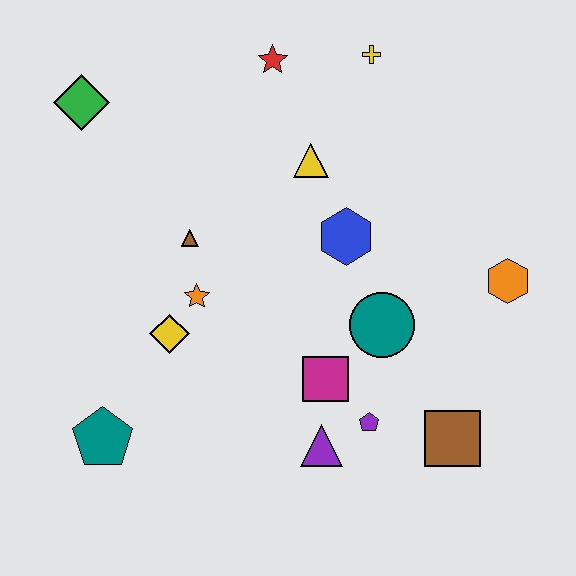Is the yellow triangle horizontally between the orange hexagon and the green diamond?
Yes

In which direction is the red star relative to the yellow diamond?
The red star is above the yellow diamond.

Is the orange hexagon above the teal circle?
Yes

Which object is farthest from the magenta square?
The green diamond is farthest from the magenta square.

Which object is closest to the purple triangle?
The purple pentagon is closest to the purple triangle.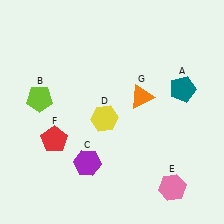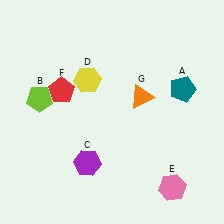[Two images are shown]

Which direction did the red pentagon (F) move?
The red pentagon (F) moved up.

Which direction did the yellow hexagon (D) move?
The yellow hexagon (D) moved up.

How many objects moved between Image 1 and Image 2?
2 objects moved between the two images.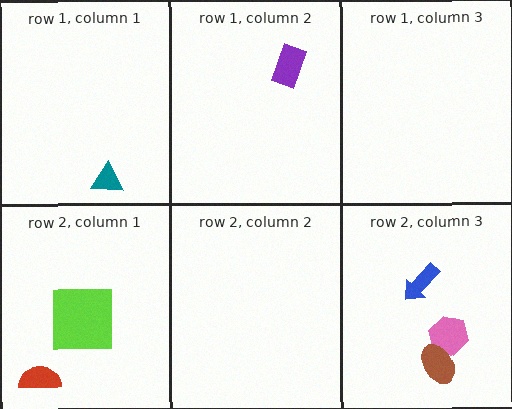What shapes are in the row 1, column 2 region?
The purple rectangle.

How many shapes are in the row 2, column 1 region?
2.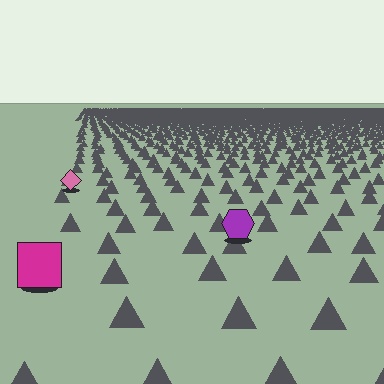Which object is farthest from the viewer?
The pink diamond is farthest from the viewer. It appears smaller and the ground texture around it is denser.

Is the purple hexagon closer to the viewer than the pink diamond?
Yes. The purple hexagon is closer — you can tell from the texture gradient: the ground texture is coarser near it.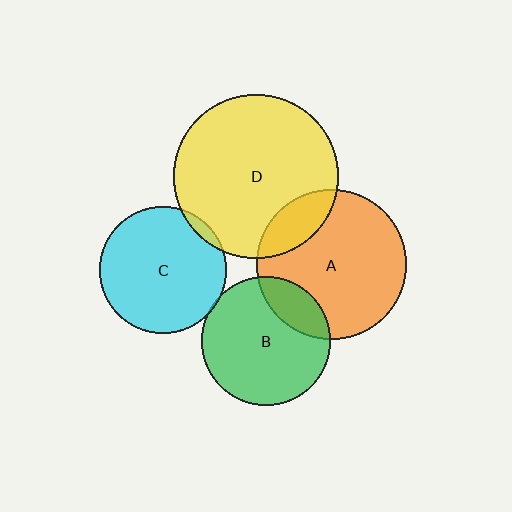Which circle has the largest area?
Circle D (yellow).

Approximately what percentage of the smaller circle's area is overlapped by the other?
Approximately 15%.